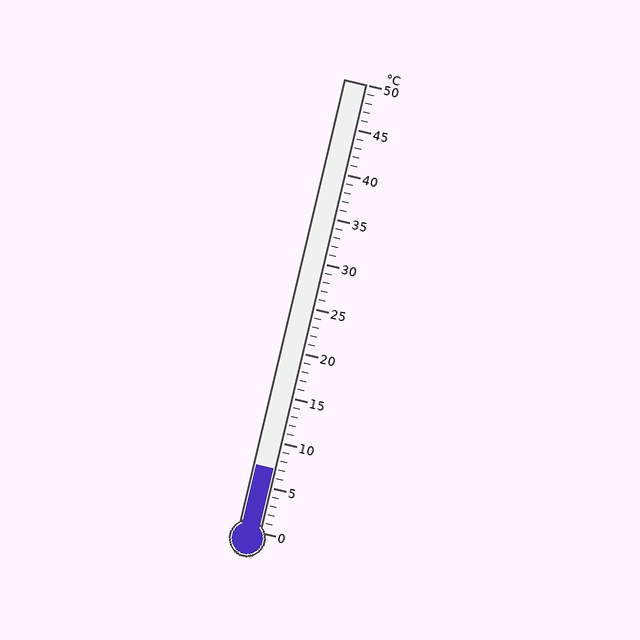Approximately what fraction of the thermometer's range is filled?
The thermometer is filled to approximately 15% of its range.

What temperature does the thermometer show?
The thermometer shows approximately 7°C.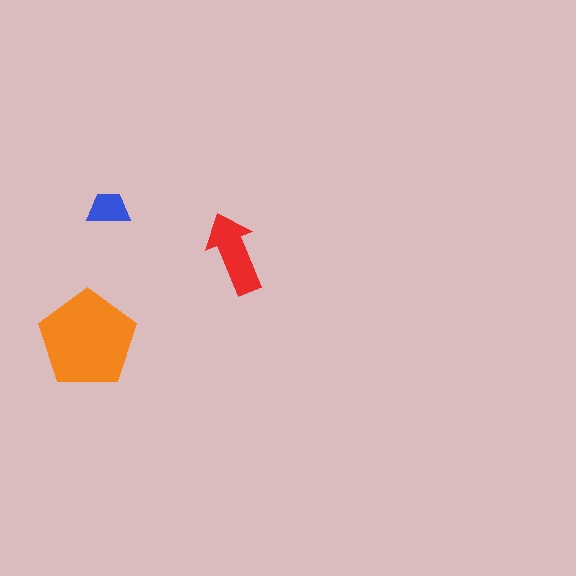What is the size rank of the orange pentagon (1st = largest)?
1st.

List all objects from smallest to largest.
The blue trapezoid, the red arrow, the orange pentagon.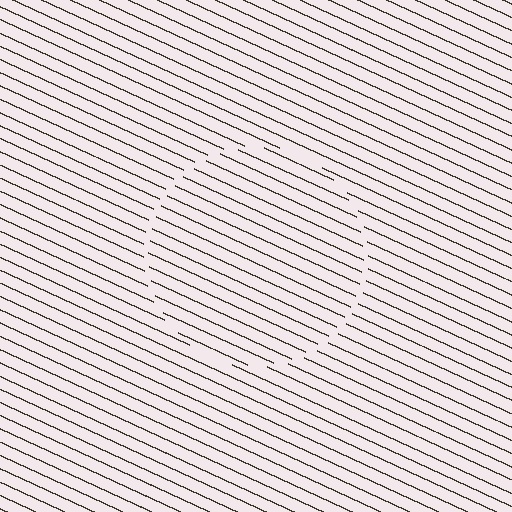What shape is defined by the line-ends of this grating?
An illusory circle. The interior of the shape contains the same grating, shifted by half a period — the contour is defined by the phase discontinuity where line-ends from the inner and outer gratings abut.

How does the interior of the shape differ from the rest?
The interior of the shape contains the same grating, shifted by half a period — the contour is defined by the phase discontinuity where line-ends from the inner and outer gratings abut.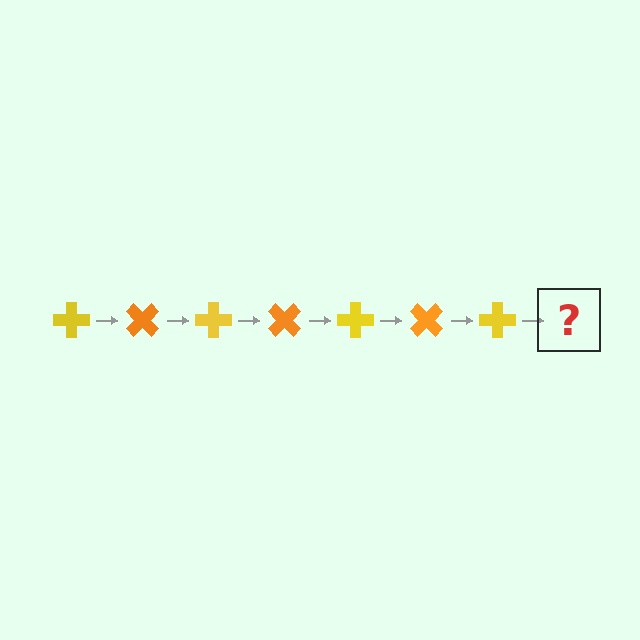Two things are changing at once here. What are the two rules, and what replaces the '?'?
The two rules are that it rotates 45 degrees each step and the color cycles through yellow and orange. The '?' should be an orange cross, rotated 315 degrees from the start.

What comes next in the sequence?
The next element should be an orange cross, rotated 315 degrees from the start.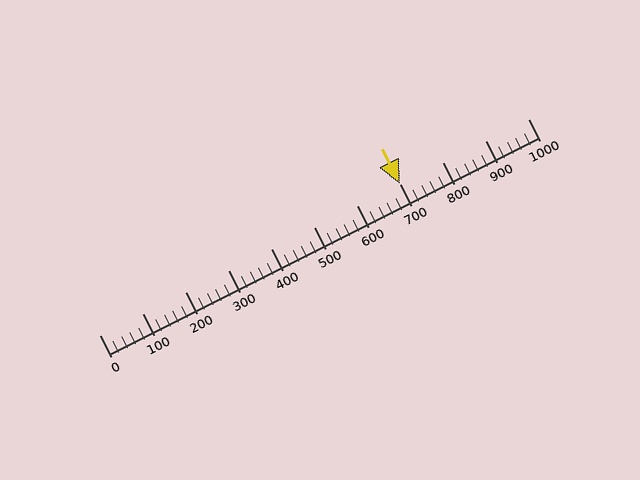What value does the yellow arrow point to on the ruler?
The yellow arrow points to approximately 700.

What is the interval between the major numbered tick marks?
The major tick marks are spaced 100 units apart.